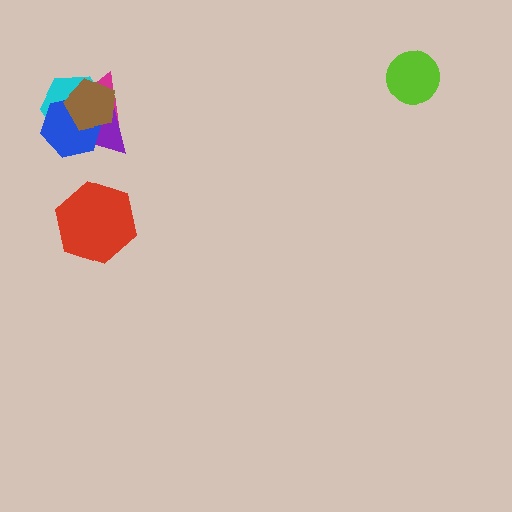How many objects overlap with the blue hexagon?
4 objects overlap with the blue hexagon.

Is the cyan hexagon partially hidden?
Yes, it is partially covered by another shape.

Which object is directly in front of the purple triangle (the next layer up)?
The cyan hexagon is directly in front of the purple triangle.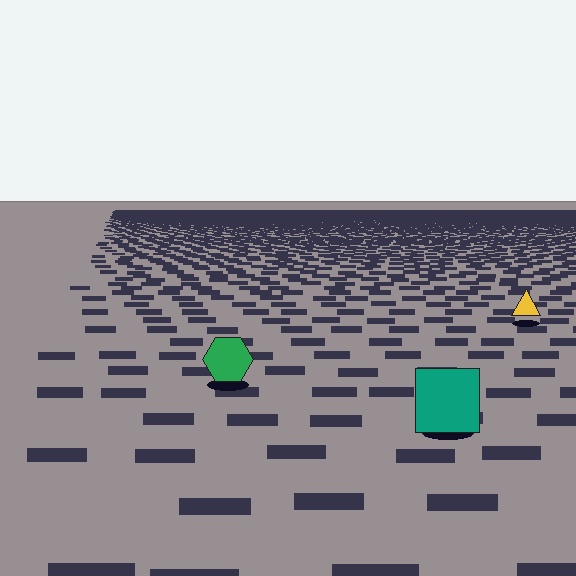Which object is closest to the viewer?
The teal square is closest. The texture marks near it are larger and more spread out.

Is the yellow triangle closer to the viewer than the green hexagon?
No. The green hexagon is closer — you can tell from the texture gradient: the ground texture is coarser near it.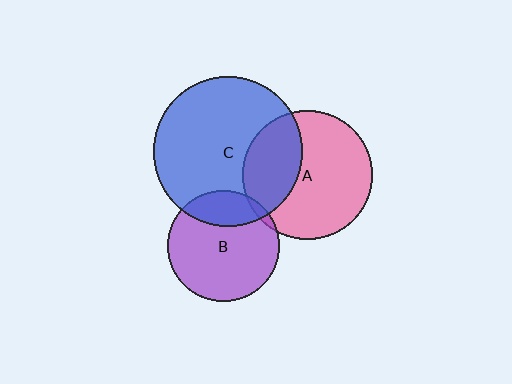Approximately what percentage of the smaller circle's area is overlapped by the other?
Approximately 20%.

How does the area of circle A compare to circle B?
Approximately 1.3 times.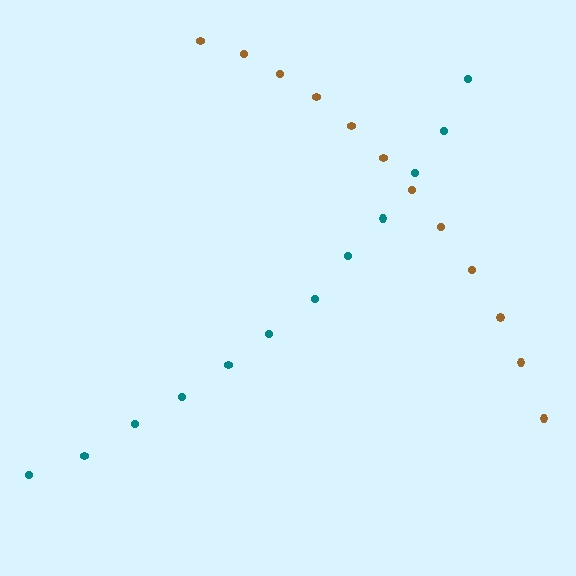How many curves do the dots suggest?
There are 2 distinct paths.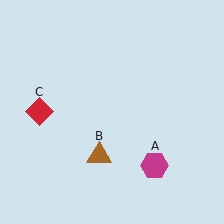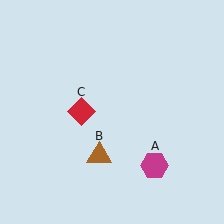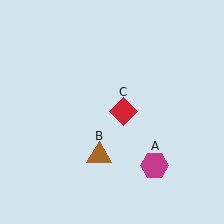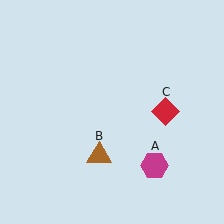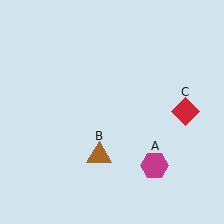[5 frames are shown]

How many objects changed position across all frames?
1 object changed position: red diamond (object C).